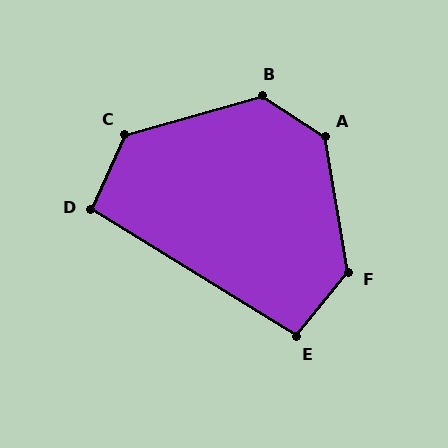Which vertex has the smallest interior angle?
E, at approximately 98 degrees.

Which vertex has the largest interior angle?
A, at approximately 133 degrees.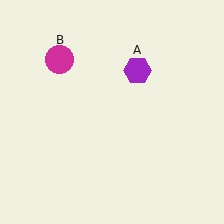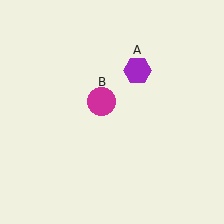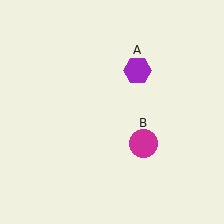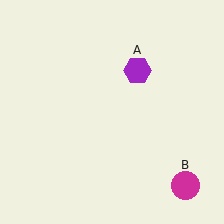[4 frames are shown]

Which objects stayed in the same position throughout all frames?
Purple hexagon (object A) remained stationary.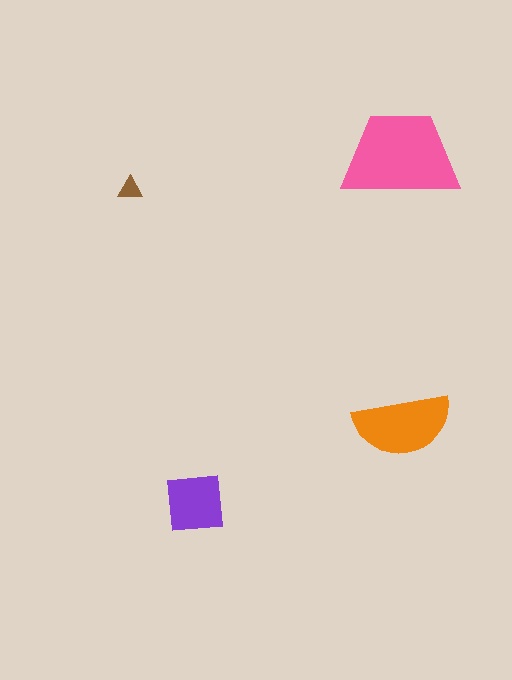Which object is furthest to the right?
The orange semicircle is rightmost.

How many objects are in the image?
There are 4 objects in the image.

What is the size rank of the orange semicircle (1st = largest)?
2nd.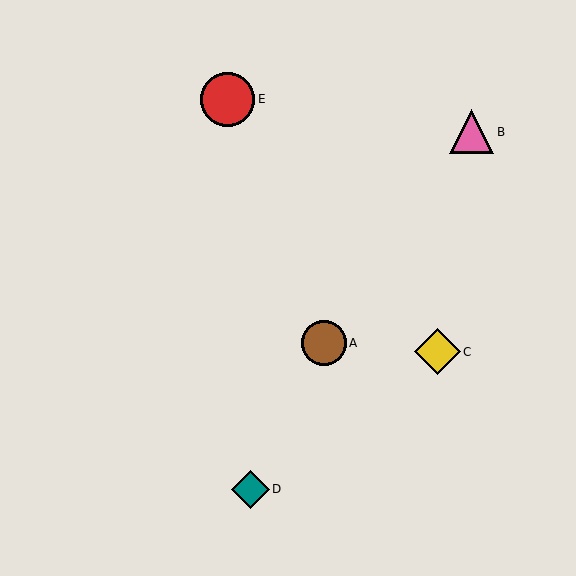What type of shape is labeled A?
Shape A is a brown circle.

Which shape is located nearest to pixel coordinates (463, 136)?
The pink triangle (labeled B) at (471, 132) is nearest to that location.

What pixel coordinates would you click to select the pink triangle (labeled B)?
Click at (471, 132) to select the pink triangle B.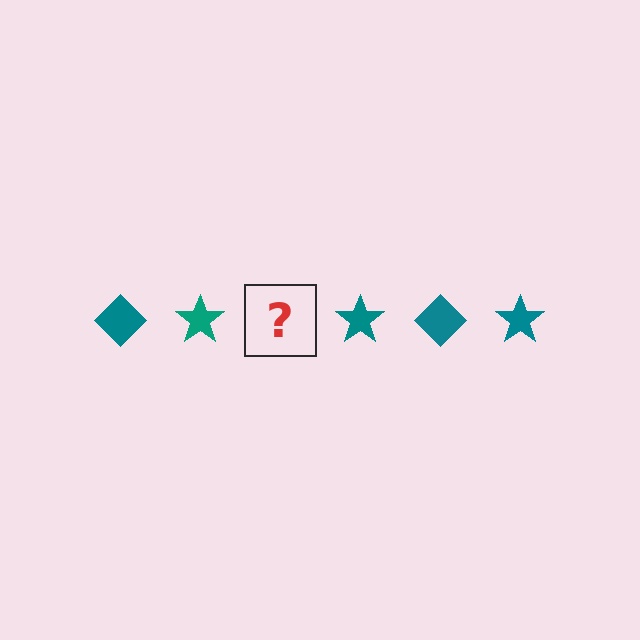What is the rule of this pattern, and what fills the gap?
The rule is that the pattern cycles through diamond, star shapes in teal. The gap should be filled with a teal diamond.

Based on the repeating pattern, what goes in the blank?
The blank should be a teal diamond.